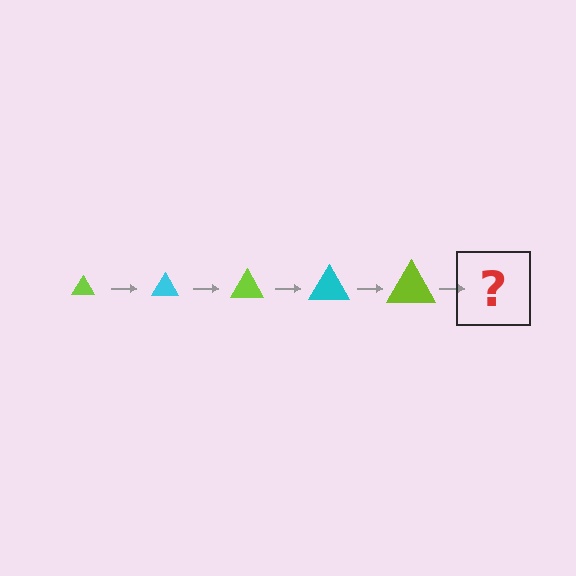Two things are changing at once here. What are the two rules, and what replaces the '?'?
The two rules are that the triangle grows larger each step and the color cycles through lime and cyan. The '?' should be a cyan triangle, larger than the previous one.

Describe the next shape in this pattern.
It should be a cyan triangle, larger than the previous one.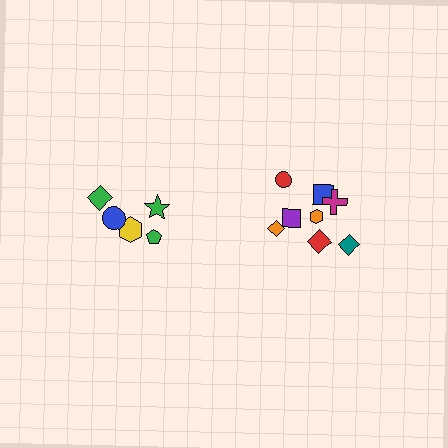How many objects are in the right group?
There are 8 objects.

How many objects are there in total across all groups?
There are 13 objects.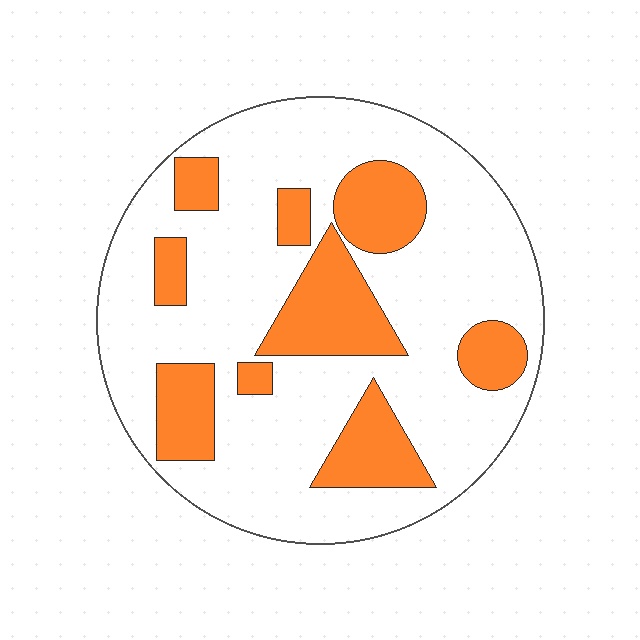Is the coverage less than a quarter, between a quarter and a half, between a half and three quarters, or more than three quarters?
Between a quarter and a half.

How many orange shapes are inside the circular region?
9.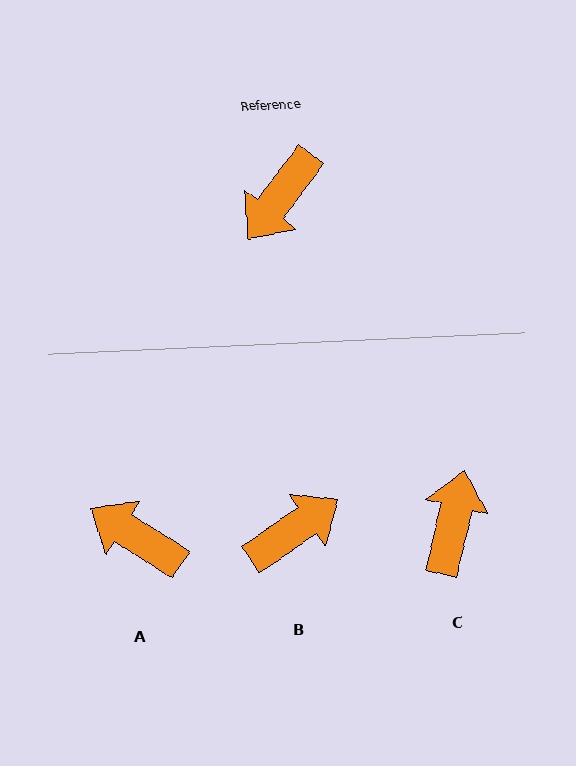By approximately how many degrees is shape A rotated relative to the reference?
Approximately 85 degrees clockwise.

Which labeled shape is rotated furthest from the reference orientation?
B, about 162 degrees away.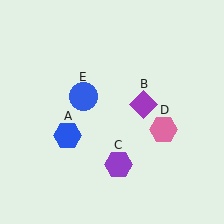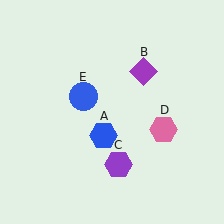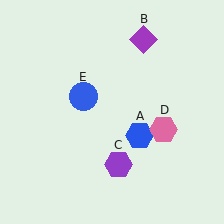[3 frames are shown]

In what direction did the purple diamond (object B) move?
The purple diamond (object B) moved up.